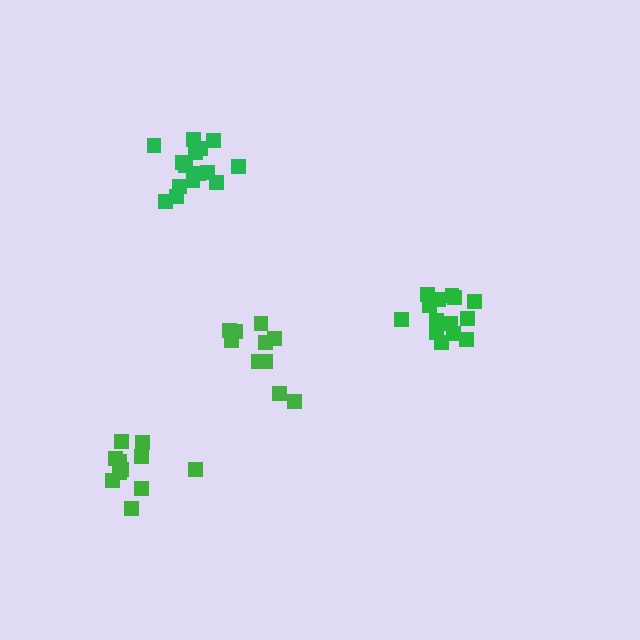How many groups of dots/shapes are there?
There are 4 groups.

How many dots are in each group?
Group 1: 14 dots, Group 2: 15 dots, Group 3: 10 dots, Group 4: 11 dots (50 total).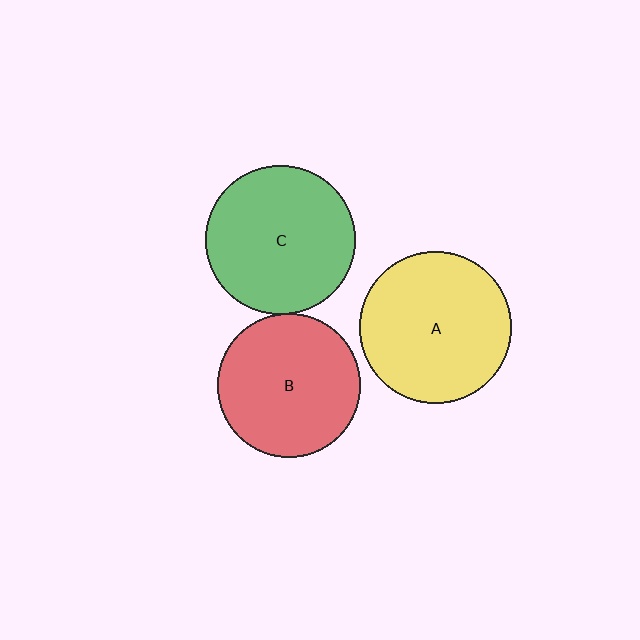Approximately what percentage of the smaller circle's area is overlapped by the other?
Approximately 5%.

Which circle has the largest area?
Circle A (yellow).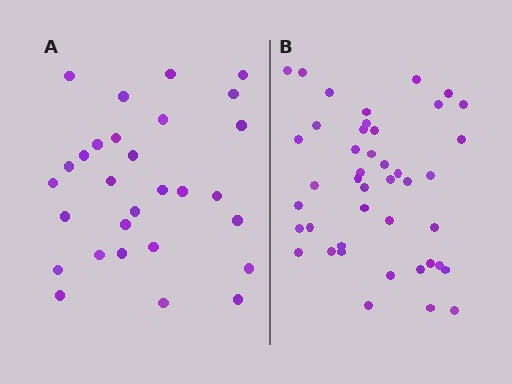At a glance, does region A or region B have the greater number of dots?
Region B (the right region) has more dots.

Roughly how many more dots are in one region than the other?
Region B has approximately 15 more dots than region A.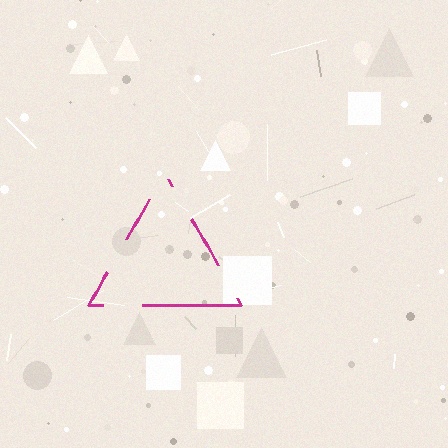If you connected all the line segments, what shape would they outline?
They would outline a triangle.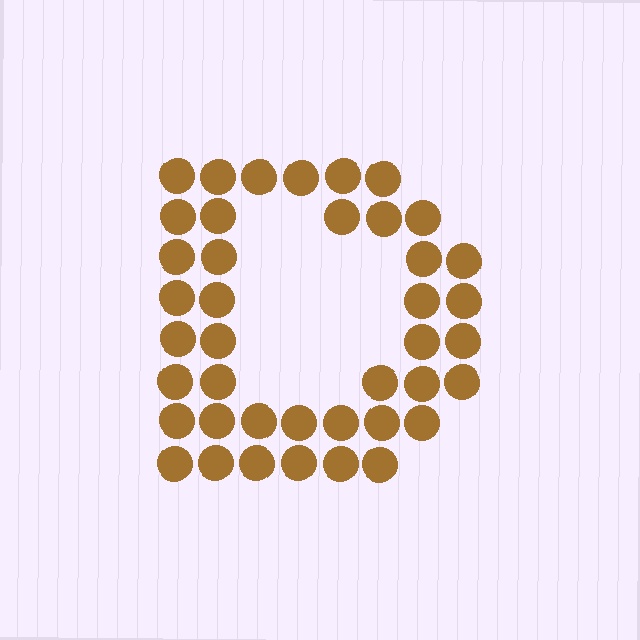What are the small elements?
The small elements are circles.